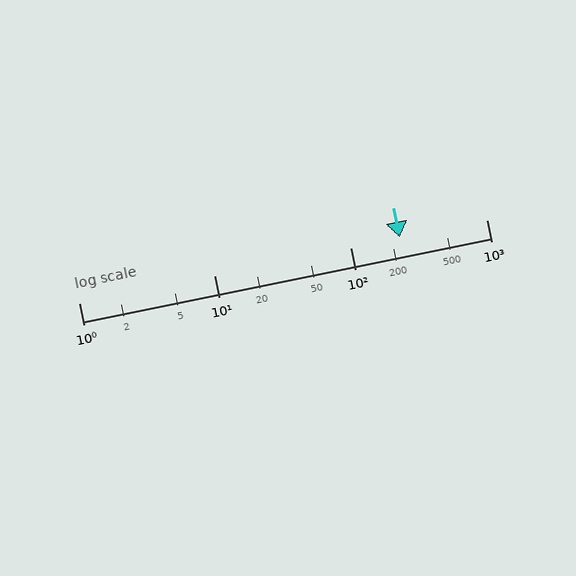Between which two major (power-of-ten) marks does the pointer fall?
The pointer is between 100 and 1000.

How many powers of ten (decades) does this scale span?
The scale spans 3 decades, from 1 to 1000.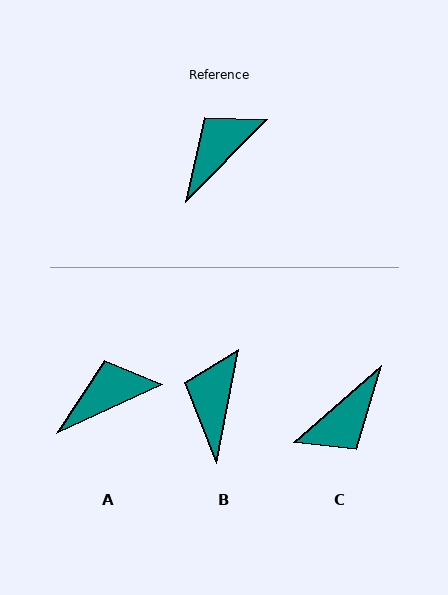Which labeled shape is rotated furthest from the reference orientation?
C, about 175 degrees away.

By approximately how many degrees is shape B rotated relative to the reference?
Approximately 33 degrees counter-clockwise.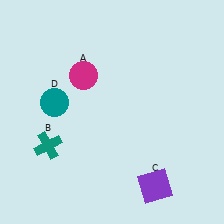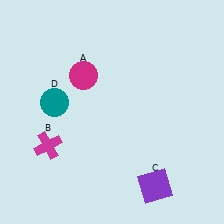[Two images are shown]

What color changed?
The cross (B) changed from teal in Image 1 to magenta in Image 2.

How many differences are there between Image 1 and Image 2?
There is 1 difference between the two images.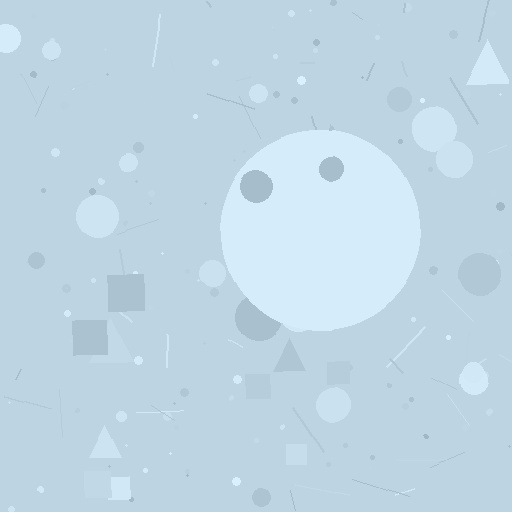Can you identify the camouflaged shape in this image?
The camouflaged shape is a circle.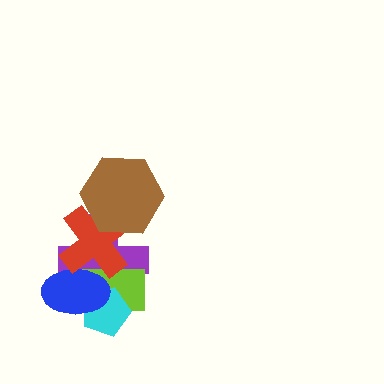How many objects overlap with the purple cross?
5 objects overlap with the purple cross.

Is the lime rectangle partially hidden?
Yes, it is partially covered by another shape.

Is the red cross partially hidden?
Yes, it is partially covered by another shape.